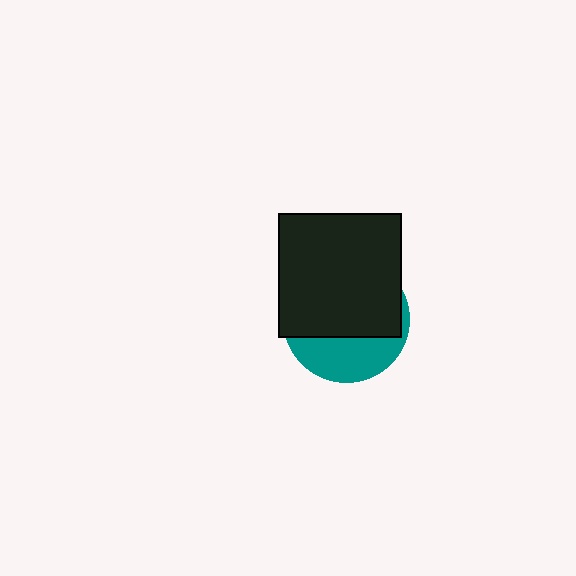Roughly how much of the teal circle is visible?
A small part of it is visible (roughly 35%).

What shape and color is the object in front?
The object in front is a black square.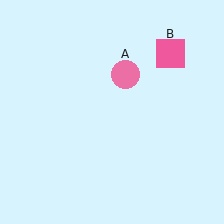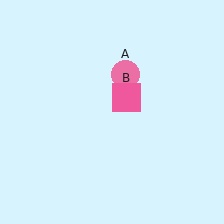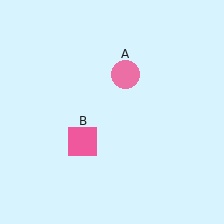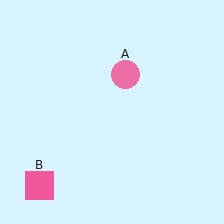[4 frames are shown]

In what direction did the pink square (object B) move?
The pink square (object B) moved down and to the left.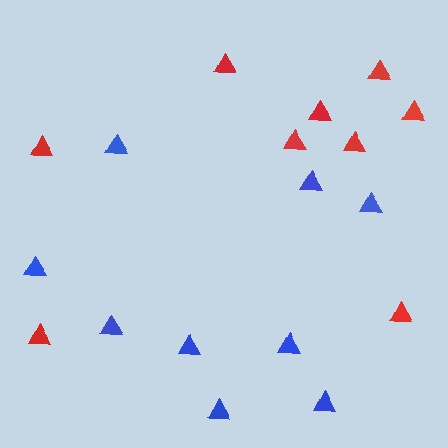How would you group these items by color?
There are 2 groups: one group of red triangles (9) and one group of blue triangles (9).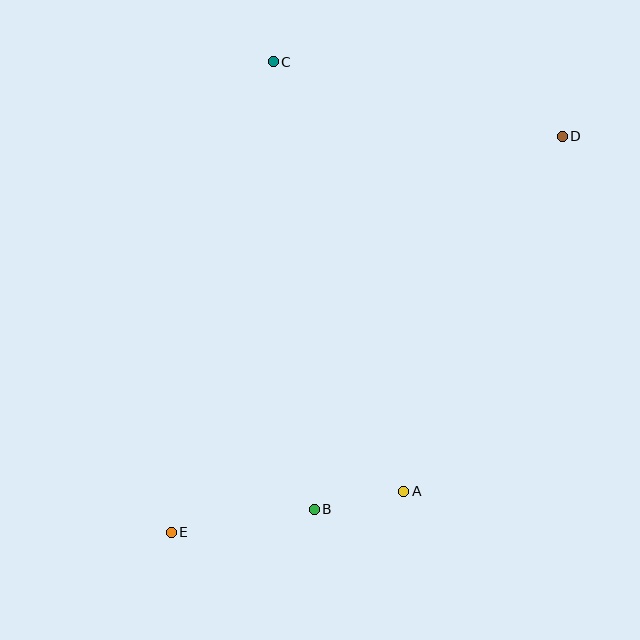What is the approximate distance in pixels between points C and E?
The distance between C and E is approximately 481 pixels.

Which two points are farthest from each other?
Points D and E are farthest from each other.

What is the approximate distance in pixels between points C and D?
The distance between C and D is approximately 299 pixels.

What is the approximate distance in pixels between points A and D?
The distance between A and D is approximately 388 pixels.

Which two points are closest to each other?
Points A and B are closest to each other.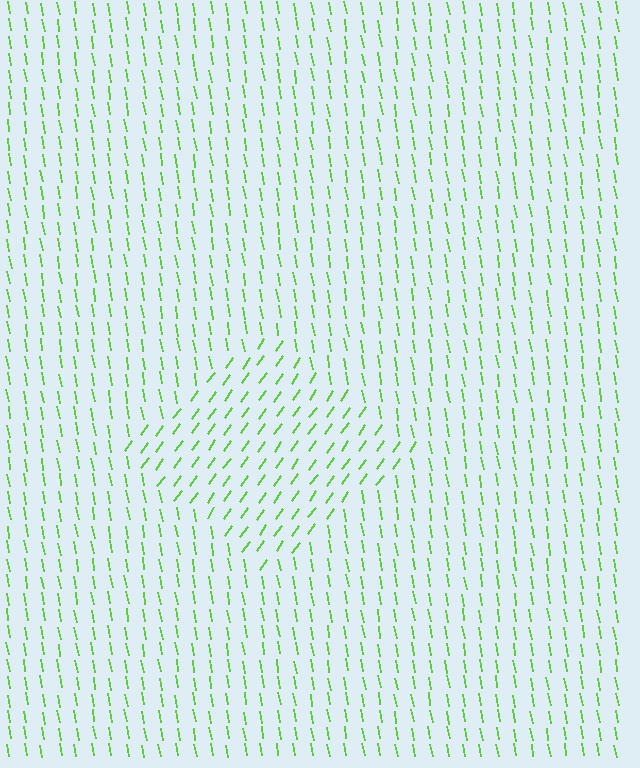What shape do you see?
I see a diamond.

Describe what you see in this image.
The image is filled with small lime line segments. A diamond region in the image has lines oriented differently from the surrounding lines, creating a visible texture boundary.